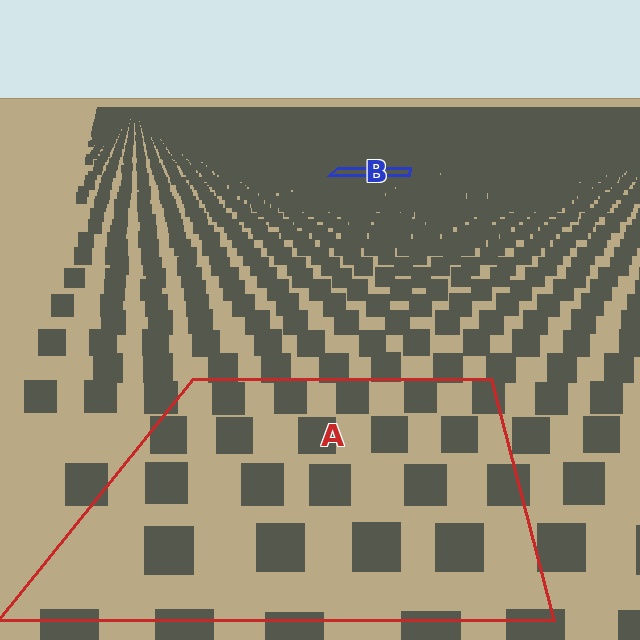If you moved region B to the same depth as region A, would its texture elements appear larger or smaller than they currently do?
They would appear larger. At a closer depth, the same texture elements are projected at a bigger on-screen size.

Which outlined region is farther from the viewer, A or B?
Region B is farther from the viewer — the texture elements inside it appear smaller and more densely packed.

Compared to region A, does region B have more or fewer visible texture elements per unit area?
Region B has more texture elements per unit area — they are packed more densely because it is farther away.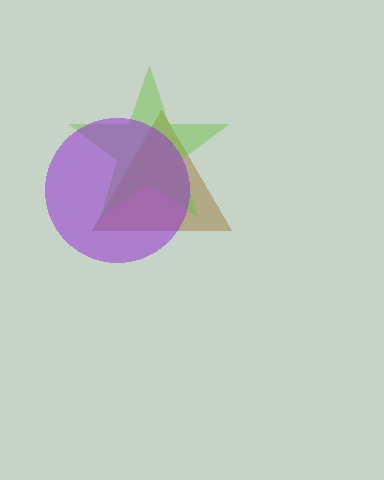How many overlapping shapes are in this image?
There are 3 overlapping shapes in the image.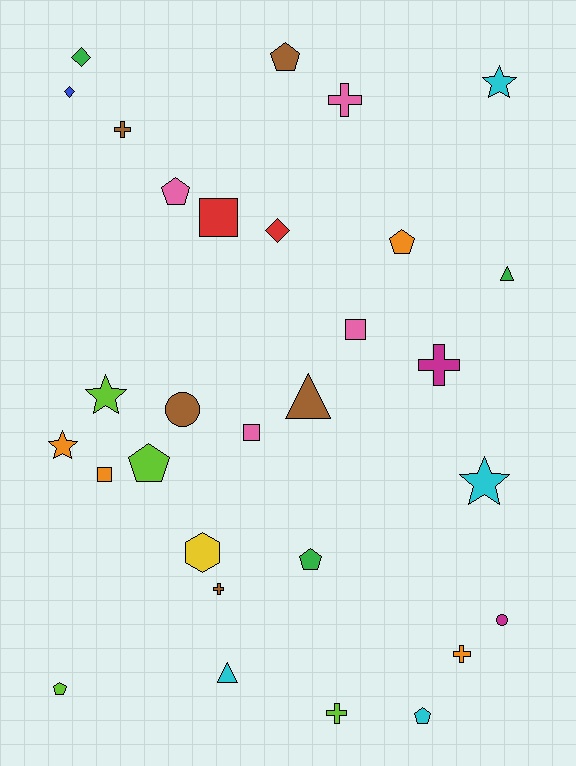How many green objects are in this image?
There are 3 green objects.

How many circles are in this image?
There are 2 circles.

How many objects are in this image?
There are 30 objects.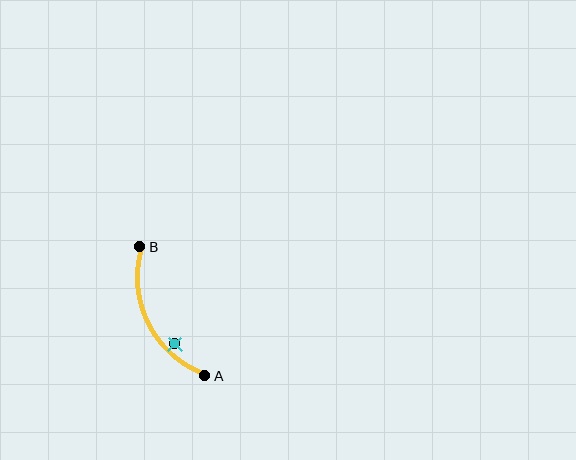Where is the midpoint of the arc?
The arc midpoint is the point on the curve farthest from the straight line joining A and B. It sits to the left of that line.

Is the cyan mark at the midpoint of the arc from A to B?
No — the cyan mark does not lie on the arc at all. It sits slightly inside the curve.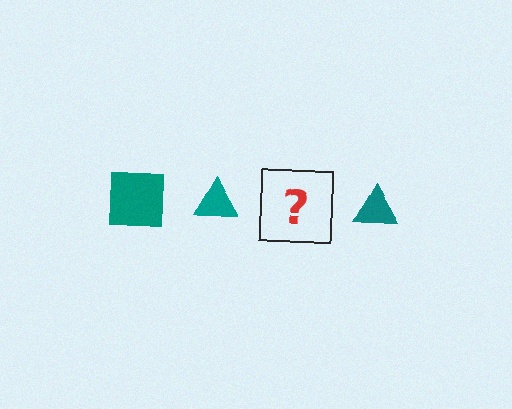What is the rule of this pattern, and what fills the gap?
The rule is that the pattern cycles through square, triangle shapes in teal. The gap should be filled with a teal square.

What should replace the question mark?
The question mark should be replaced with a teal square.